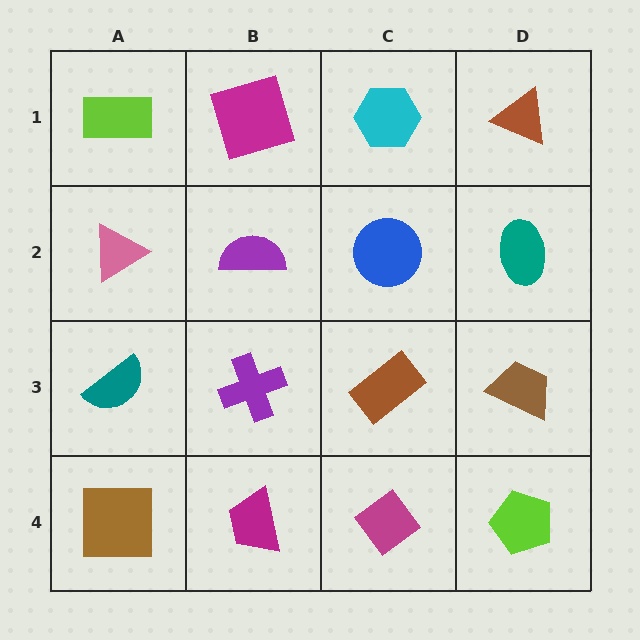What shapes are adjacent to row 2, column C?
A cyan hexagon (row 1, column C), a brown rectangle (row 3, column C), a purple semicircle (row 2, column B), a teal ellipse (row 2, column D).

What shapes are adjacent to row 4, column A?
A teal semicircle (row 3, column A), a magenta trapezoid (row 4, column B).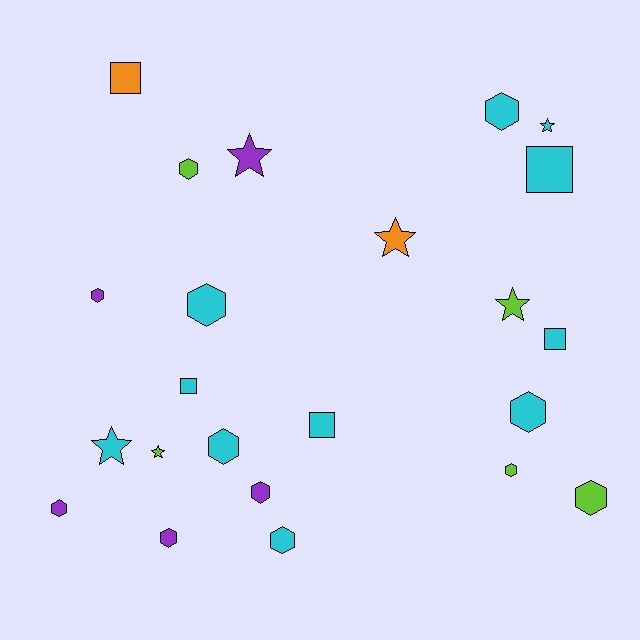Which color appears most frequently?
Cyan, with 11 objects.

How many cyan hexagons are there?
There are 5 cyan hexagons.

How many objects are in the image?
There are 23 objects.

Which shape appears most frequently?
Hexagon, with 12 objects.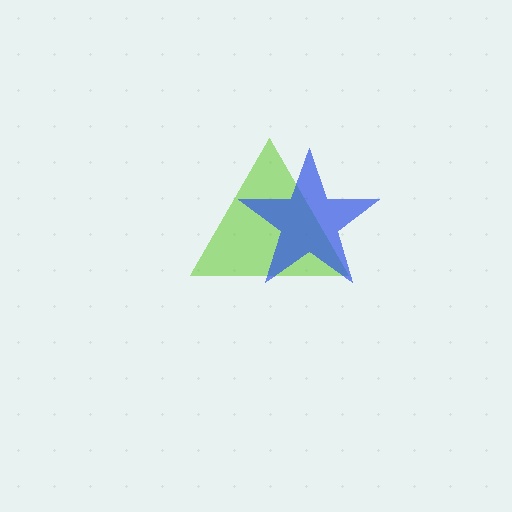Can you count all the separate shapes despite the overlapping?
Yes, there are 2 separate shapes.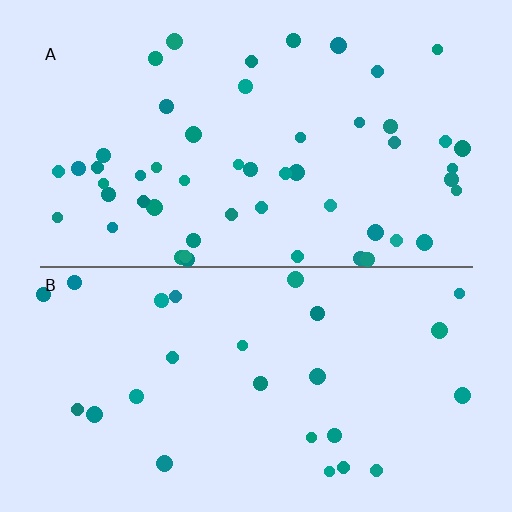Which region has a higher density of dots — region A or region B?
A (the top).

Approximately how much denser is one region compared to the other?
Approximately 2.0× — region A over region B.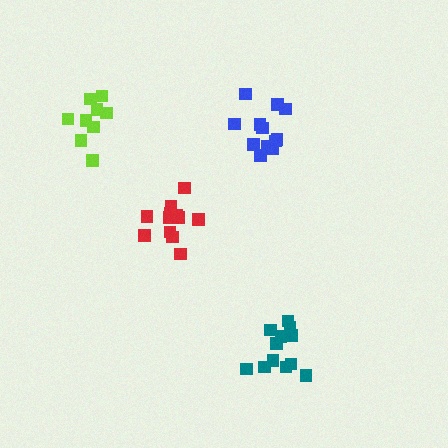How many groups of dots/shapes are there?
There are 4 groups.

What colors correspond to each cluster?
The clusters are colored: red, teal, blue, lime.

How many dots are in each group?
Group 1: 12 dots, Group 2: 12 dots, Group 3: 12 dots, Group 4: 9 dots (45 total).